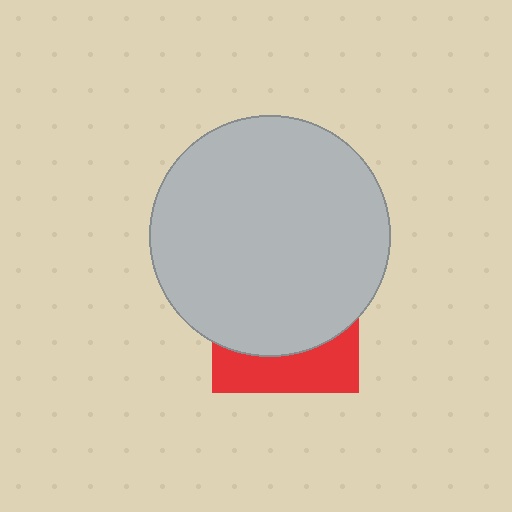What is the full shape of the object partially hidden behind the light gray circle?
The partially hidden object is a red square.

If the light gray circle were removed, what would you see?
You would see the complete red square.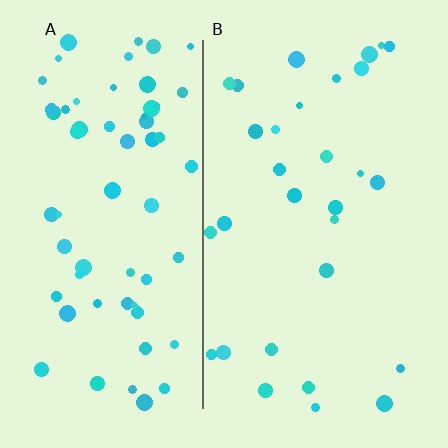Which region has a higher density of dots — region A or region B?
A (the left).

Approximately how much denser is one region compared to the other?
Approximately 2.2× — region A over region B.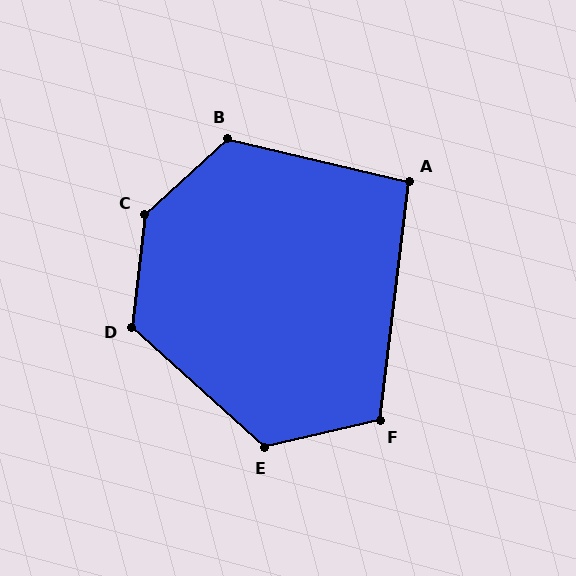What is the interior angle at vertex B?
Approximately 124 degrees (obtuse).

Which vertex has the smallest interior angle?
A, at approximately 96 degrees.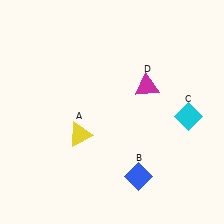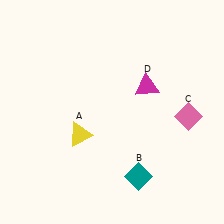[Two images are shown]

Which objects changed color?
B changed from blue to teal. C changed from cyan to pink.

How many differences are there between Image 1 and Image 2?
There are 2 differences between the two images.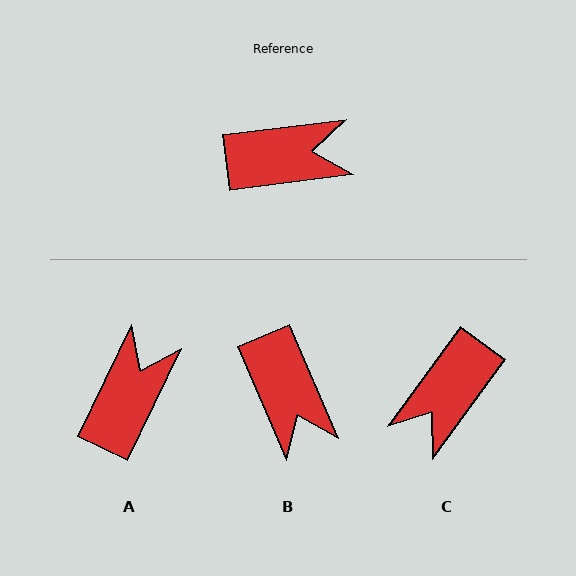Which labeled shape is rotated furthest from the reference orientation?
C, about 133 degrees away.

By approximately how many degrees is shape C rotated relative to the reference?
Approximately 133 degrees clockwise.